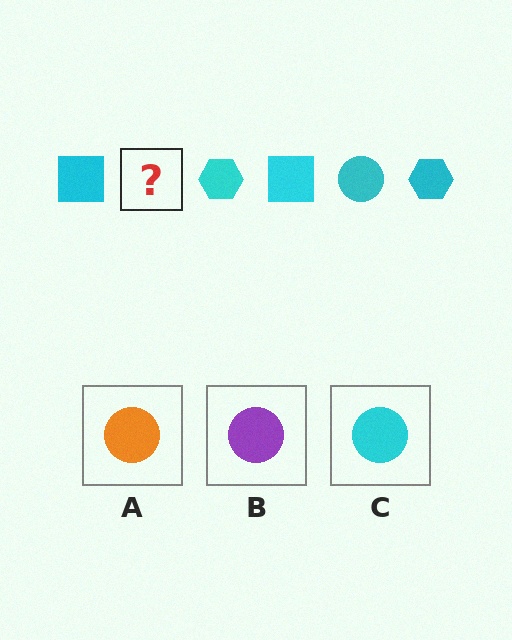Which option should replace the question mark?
Option C.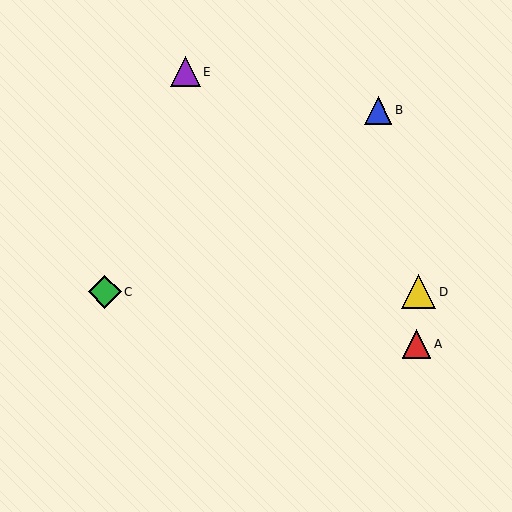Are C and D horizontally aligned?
Yes, both are at y≈292.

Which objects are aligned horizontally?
Objects C, D are aligned horizontally.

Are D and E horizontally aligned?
No, D is at y≈292 and E is at y≈72.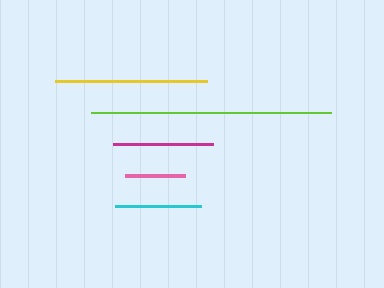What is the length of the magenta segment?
The magenta segment is approximately 100 pixels long.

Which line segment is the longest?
The lime line is the longest at approximately 240 pixels.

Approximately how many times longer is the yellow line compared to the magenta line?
The yellow line is approximately 1.5 times the length of the magenta line.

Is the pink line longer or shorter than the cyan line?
The cyan line is longer than the pink line.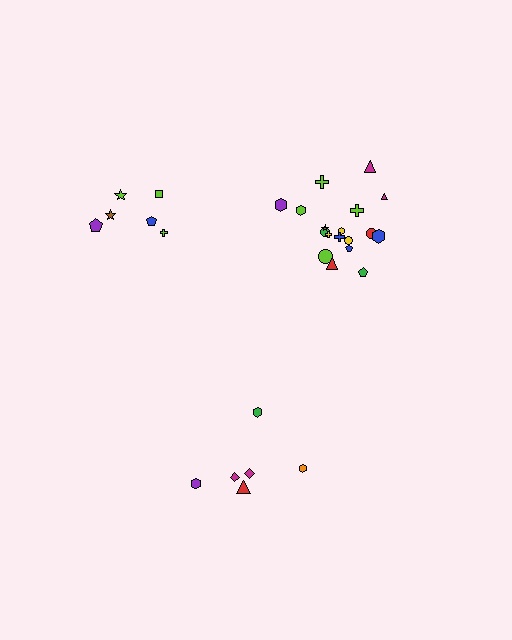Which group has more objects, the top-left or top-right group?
The top-right group.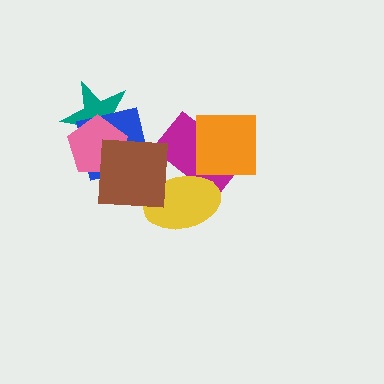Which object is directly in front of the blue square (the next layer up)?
The pink pentagon is directly in front of the blue square.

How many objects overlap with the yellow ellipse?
2 objects overlap with the yellow ellipse.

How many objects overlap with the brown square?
5 objects overlap with the brown square.